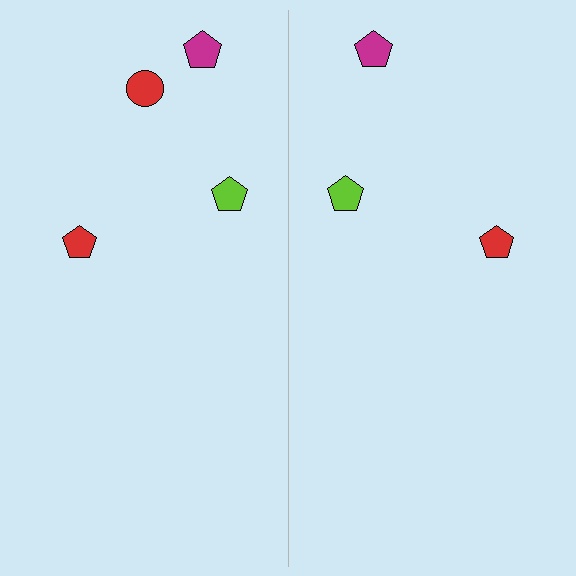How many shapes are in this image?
There are 7 shapes in this image.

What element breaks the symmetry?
A red circle is missing from the right side.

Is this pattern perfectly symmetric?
No, the pattern is not perfectly symmetric. A red circle is missing from the right side.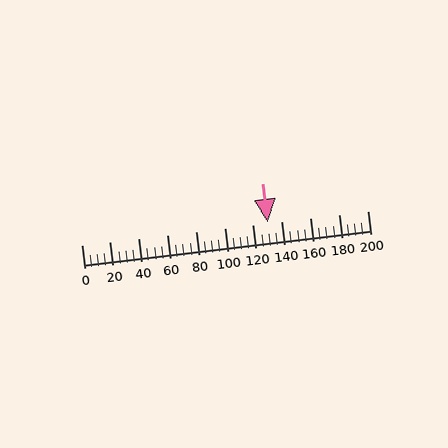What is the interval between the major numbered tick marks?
The major tick marks are spaced 20 units apart.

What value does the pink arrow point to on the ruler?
The pink arrow points to approximately 130.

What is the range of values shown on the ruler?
The ruler shows values from 0 to 200.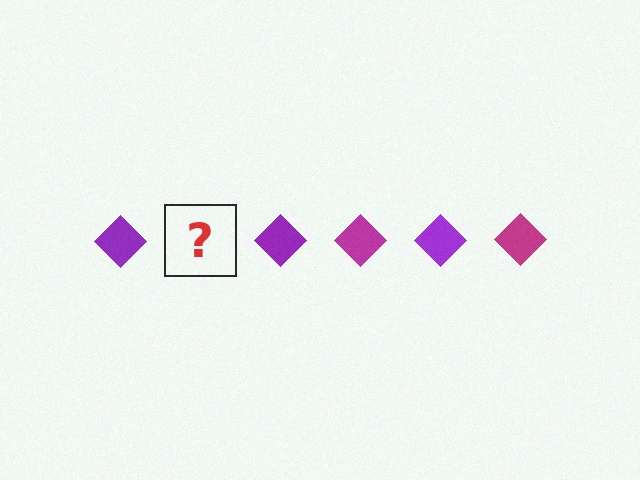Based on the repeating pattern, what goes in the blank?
The blank should be a magenta diamond.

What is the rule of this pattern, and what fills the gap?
The rule is that the pattern cycles through purple, magenta diamonds. The gap should be filled with a magenta diamond.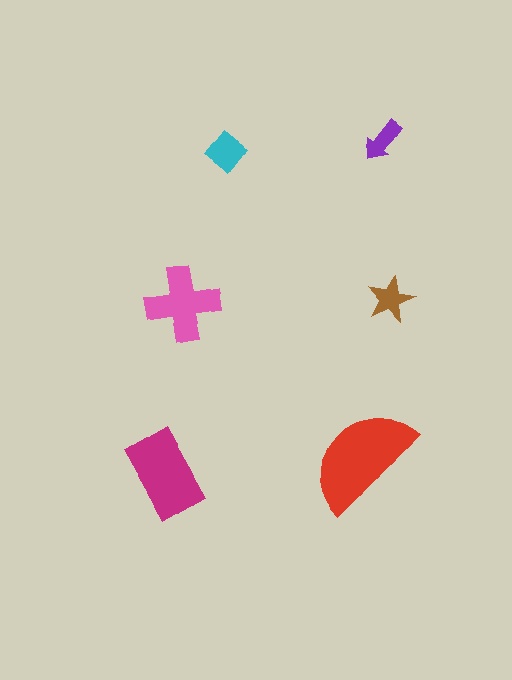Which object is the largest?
The red semicircle.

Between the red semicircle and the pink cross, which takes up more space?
The red semicircle.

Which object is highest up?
The purple arrow is topmost.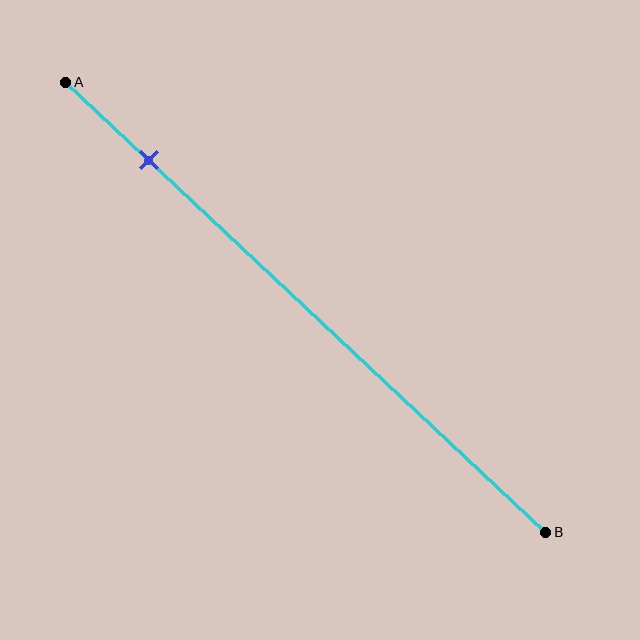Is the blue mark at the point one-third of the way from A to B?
No, the mark is at about 15% from A, not at the 33% one-third point.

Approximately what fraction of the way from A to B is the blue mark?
The blue mark is approximately 15% of the way from A to B.